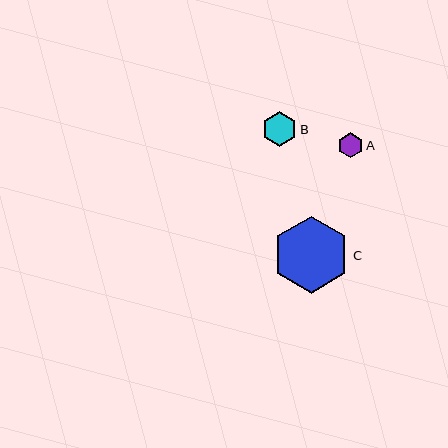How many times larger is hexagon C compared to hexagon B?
Hexagon C is approximately 2.2 times the size of hexagon B.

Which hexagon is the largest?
Hexagon C is the largest with a size of approximately 77 pixels.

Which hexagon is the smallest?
Hexagon A is the smallest with a size of approximately 25 pixels.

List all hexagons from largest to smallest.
From largest to smallest: C, B, A.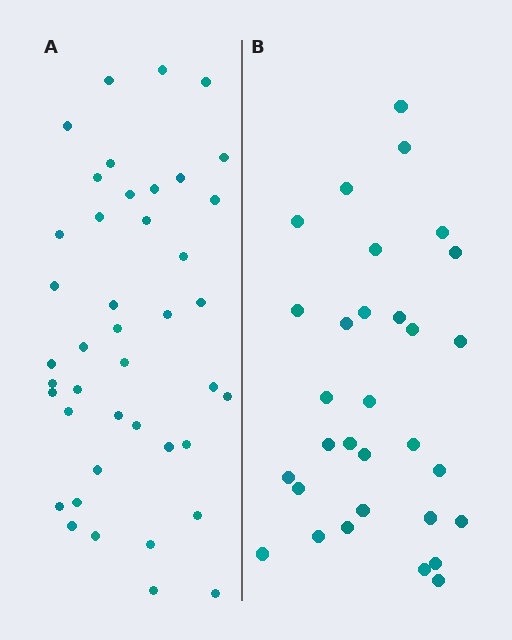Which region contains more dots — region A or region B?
Region A (the left region) has more dots.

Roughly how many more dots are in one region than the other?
Region A has roughly 12 or so more dots than region B.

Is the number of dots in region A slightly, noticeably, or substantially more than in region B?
Region A has noticeably more, but not dramatically so. The ratio is roughly 1.4 to 1.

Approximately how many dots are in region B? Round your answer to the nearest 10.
About 30 dots. (The exact count is 31, which rounds to 30.)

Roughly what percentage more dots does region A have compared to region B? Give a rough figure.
About 35% more.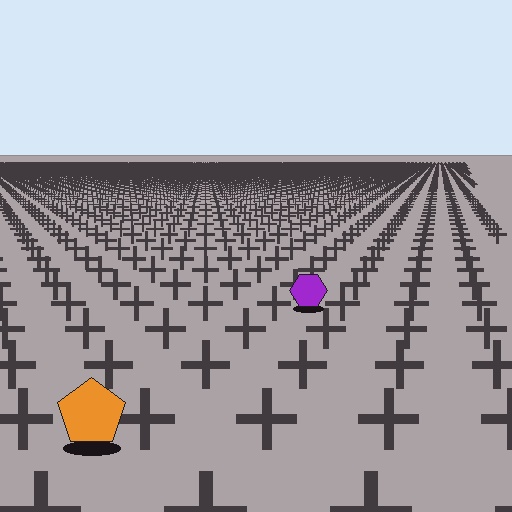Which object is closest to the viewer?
The orange pentagon is closest. The texture marks near it are larger and more spread out.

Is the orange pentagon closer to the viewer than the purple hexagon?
Yes. The orange pentagon is closer — you can tell from the texture gradient: the ground texture is coarser near it.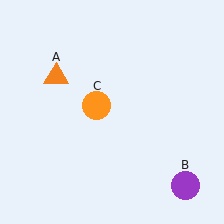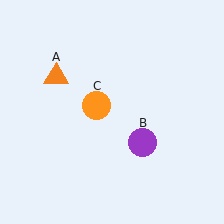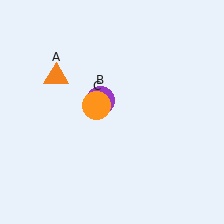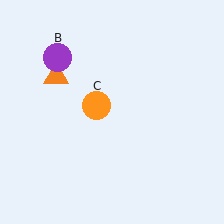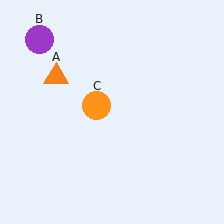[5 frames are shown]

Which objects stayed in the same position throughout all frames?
Orange triangle (object A) and orange circle (object C) remained stationary.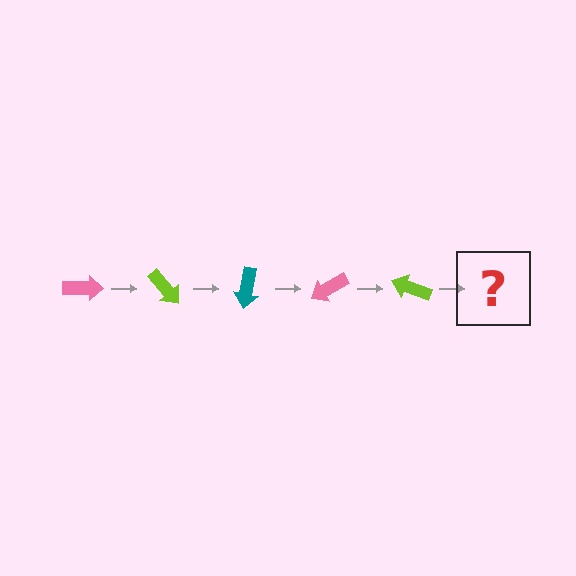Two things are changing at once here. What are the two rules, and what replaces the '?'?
The two rules are that it rotates 50 degrees each step and the color cycles through pink, lime, and teal. The '?' should be a teal arrow, rotated 250 degrees from the start.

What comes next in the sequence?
The next element should be a teal arrow, rotated 250 degrees from the start.